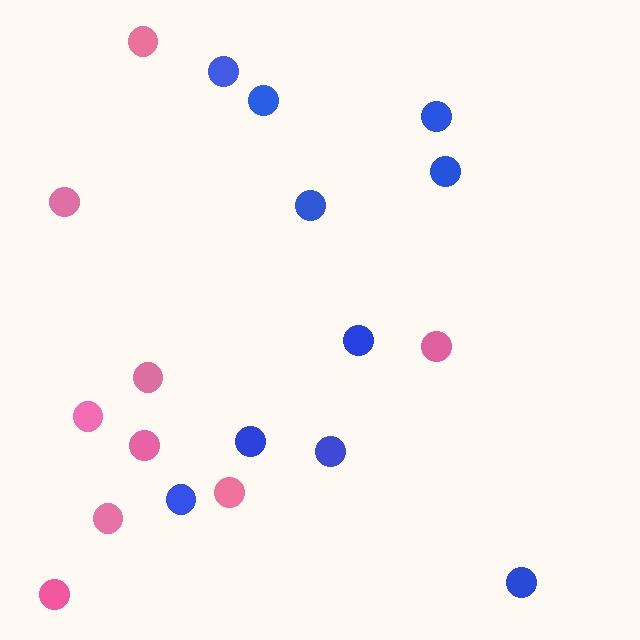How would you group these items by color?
There are 2 groups: one group of pink circles (9) and one group of blue circles (10).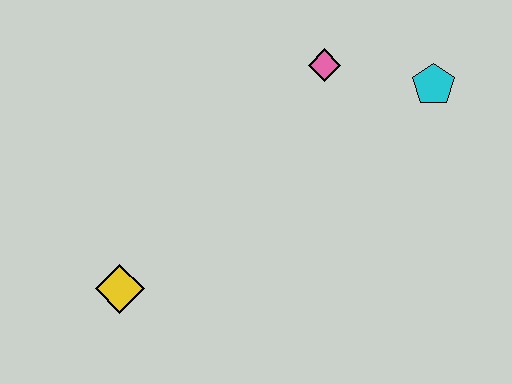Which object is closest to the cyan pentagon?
The pink diamond is closest to the cyan pentagon.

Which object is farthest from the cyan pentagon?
The yellow diamond is farthest from the cyan pentagon.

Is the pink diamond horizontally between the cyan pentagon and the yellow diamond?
Yes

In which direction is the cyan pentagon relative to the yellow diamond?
The cyan pentagon is to the right of the yellow diamond.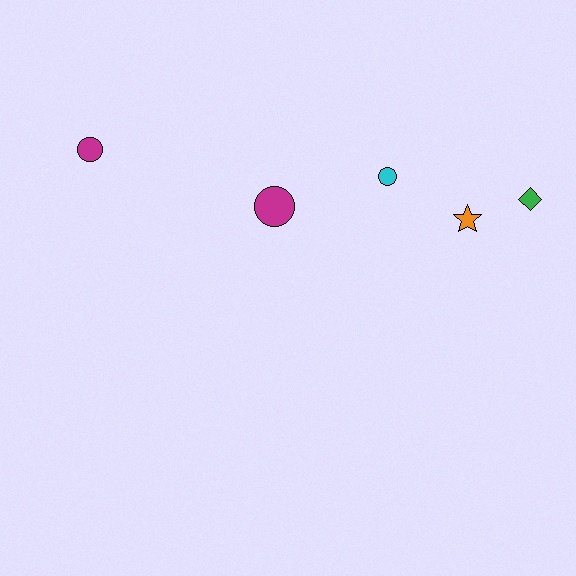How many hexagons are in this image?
There are no hexagons.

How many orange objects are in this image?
There is 1 orange object.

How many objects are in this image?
There are 5 objects.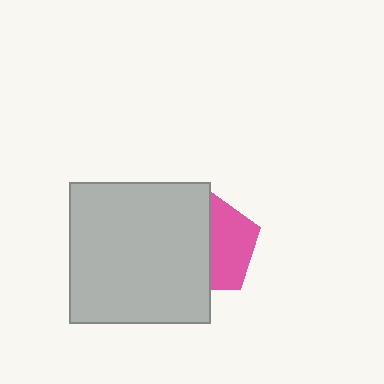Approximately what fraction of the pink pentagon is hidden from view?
Roughly 55% of the pink pentagon is hidden behind the light gray square.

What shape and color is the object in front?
The object in front is a light gray square.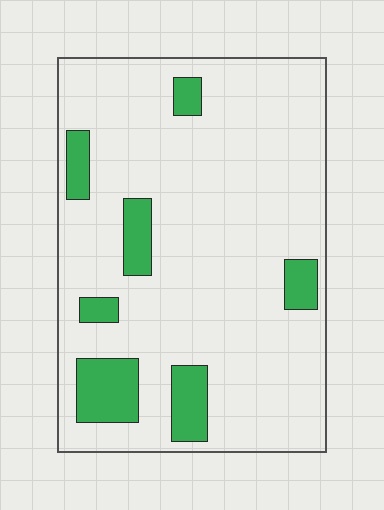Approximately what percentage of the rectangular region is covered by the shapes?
Approximately 15%.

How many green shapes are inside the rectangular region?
7.